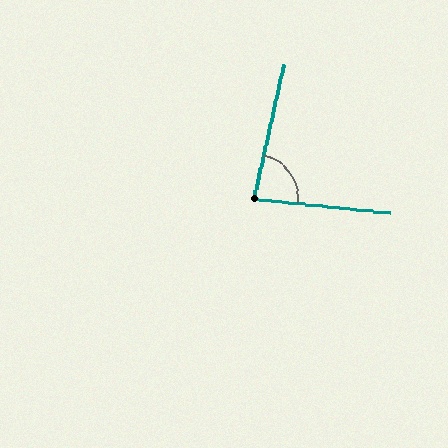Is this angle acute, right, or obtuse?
It is acute.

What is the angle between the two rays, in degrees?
Approximately 83 degrees.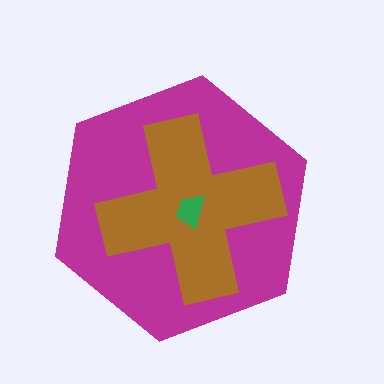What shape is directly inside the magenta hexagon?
The brown cross.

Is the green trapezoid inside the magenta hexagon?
Yes.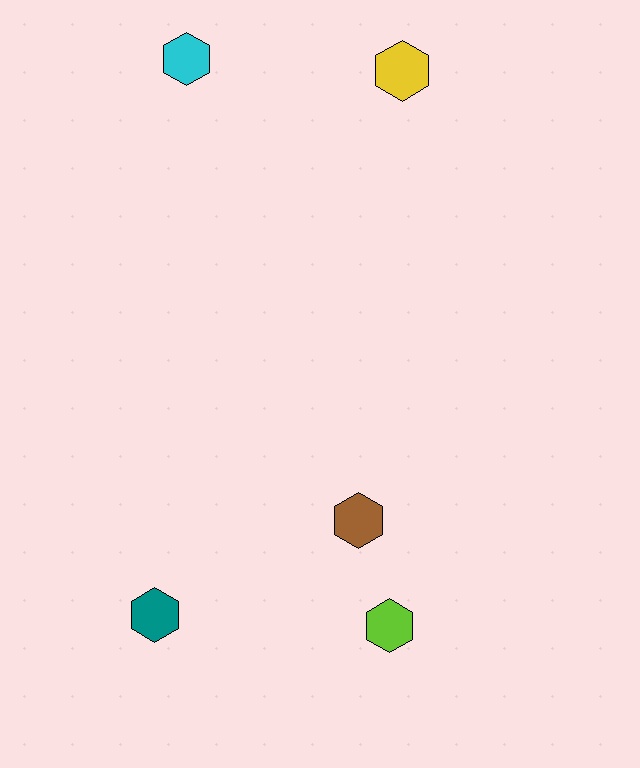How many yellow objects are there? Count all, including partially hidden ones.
There is 1 yellow object.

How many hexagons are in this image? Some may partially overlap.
There are 5 hexagons.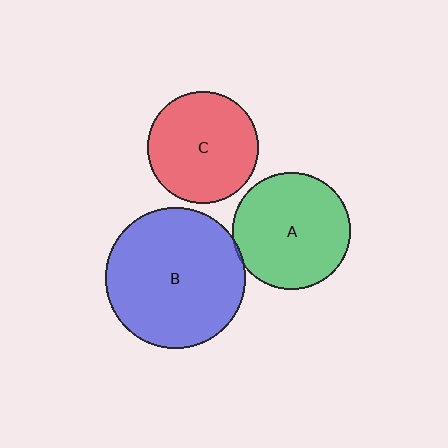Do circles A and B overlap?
Yes.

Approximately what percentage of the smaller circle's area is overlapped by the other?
Approximately 5%.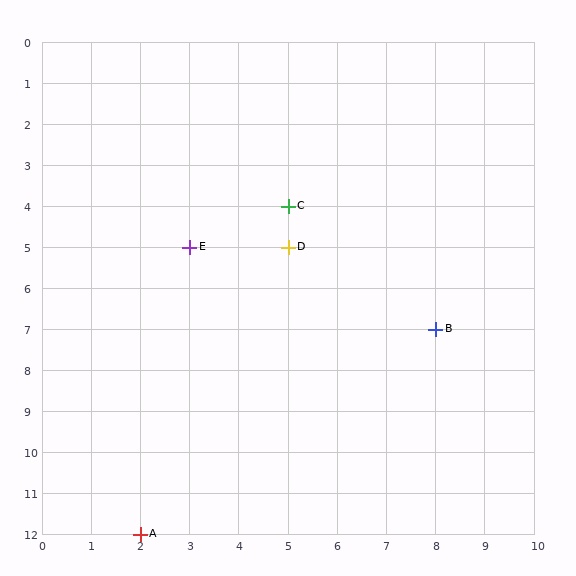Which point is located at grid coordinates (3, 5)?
Point E is at (3, 5).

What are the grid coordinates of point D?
Point D is at grid coordinates (5, 5).